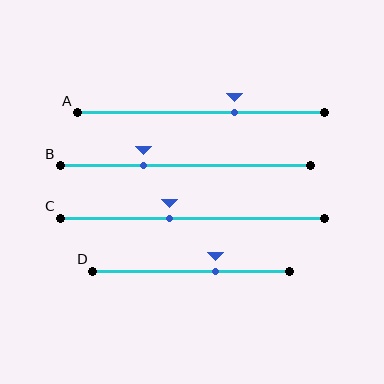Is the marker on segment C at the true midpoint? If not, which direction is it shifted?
No, the marker on segment C is shifted to the left by about 8% of the segment length.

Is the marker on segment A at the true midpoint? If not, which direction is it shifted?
No, the marker on segment A is shifted to the right by about 14% of the segment length.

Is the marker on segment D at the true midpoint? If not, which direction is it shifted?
No, the marker on segment D is shifted to the right by about 13% of the segment length.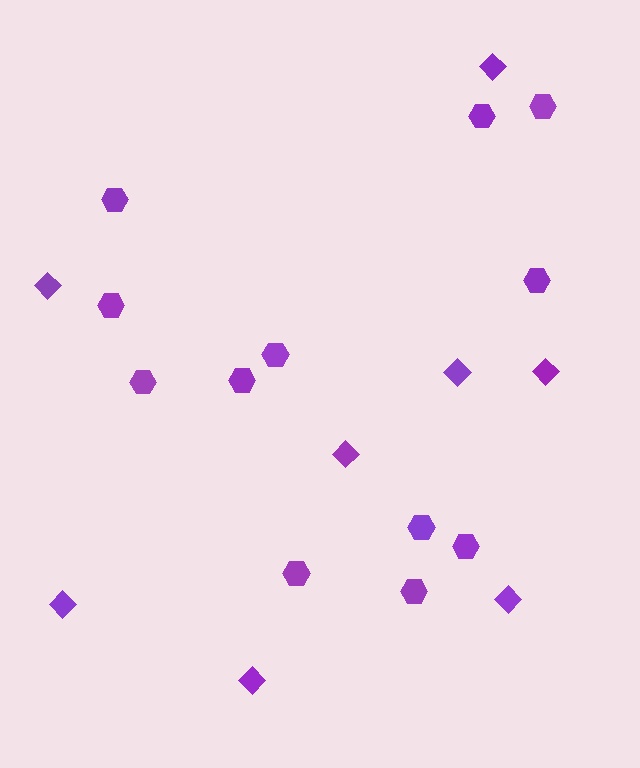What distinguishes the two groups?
There are 2 groups: one group of hexagons (12) and one group of diamonds (8).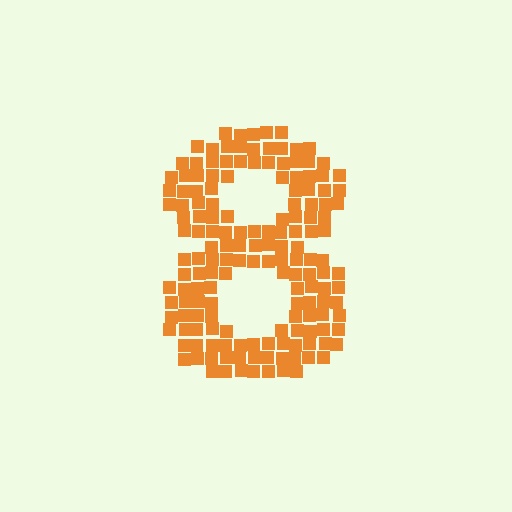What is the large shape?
The large shape is the digit 8.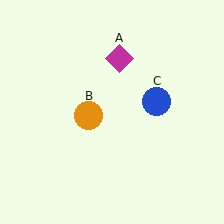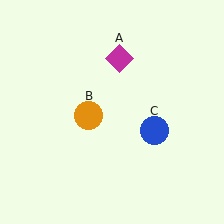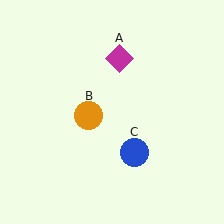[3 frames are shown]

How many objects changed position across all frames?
1 object changed position: blue circle (object C).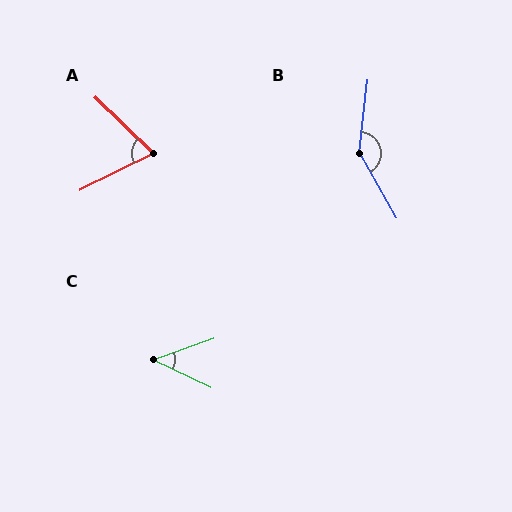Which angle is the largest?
B, at approximately 143 degrees.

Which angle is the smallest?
C, at approximately 45 degrees.